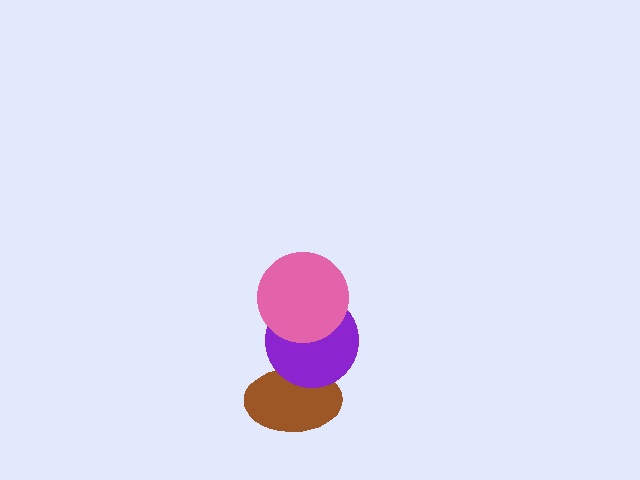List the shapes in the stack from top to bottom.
From top to bottom: the pink circle, the purple circle, the brown ellipse.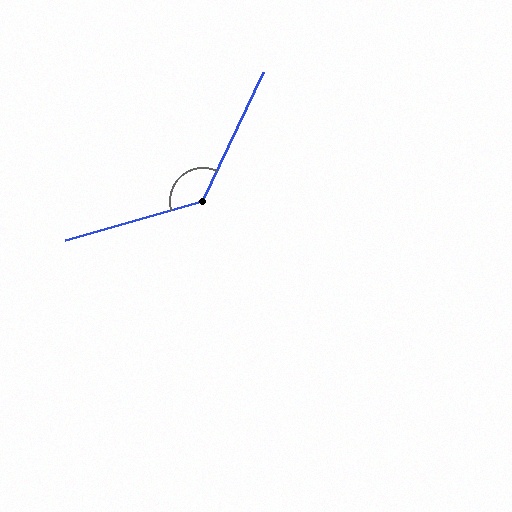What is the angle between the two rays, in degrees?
Approximately 131 degrees.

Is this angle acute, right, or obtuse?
It is obtuse.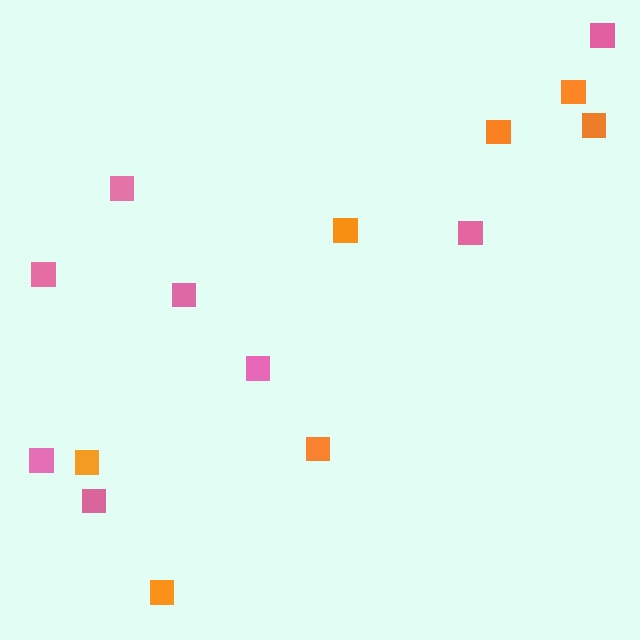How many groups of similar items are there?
There are 2 groups: one group of pink squares (8) and one group of orange squares (7).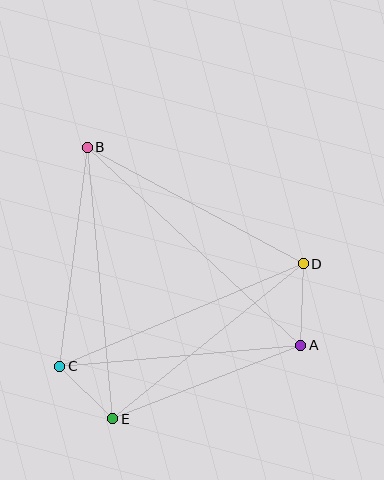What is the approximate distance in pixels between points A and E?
The distance between A and E is approximately 202 pixels.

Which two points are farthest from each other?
Points A and B are farthest from each other.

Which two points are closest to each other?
Points C and E are closest to each other.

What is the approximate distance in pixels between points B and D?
The distance between B and D is approximately 245 pixels.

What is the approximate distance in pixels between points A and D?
The distance between A and D is approximately 82 pixels.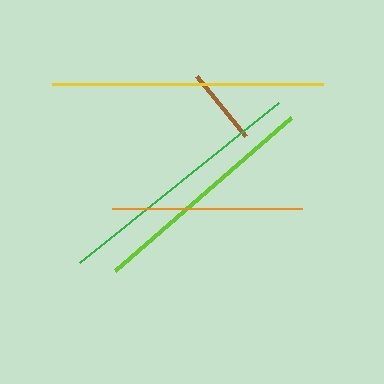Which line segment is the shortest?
The brown line is the shortest at approximately 77 pixels.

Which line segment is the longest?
The yellow line is the longest at approximately 271 pixels.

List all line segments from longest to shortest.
From longest to shortest: yellow, green, lime, orange, brown.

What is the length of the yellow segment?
The yellow segment is approximately 271 pixels long.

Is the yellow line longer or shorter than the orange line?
The yellow line is longer than the orange line.